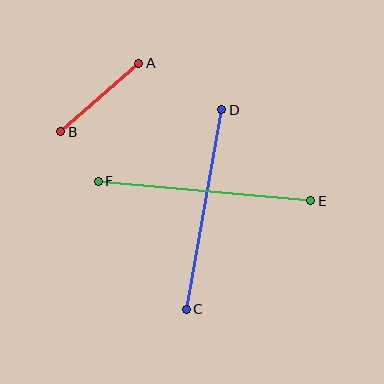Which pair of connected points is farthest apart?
Points E and F are farthest apart.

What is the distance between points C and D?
The distance is approximately 203 pixels.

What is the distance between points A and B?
The distance is approximately 104 pixels.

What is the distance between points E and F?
The distance is approximately 213 pixels.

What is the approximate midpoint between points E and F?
The midpoint is at approximately (205, 191) pixels.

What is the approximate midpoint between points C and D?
The midpoint is at approximately (204, 210) pixels.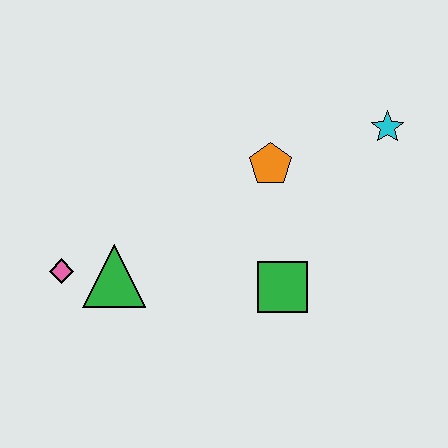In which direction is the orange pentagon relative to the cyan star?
The orange pentagon is to the left of the cyan star.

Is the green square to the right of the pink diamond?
Yes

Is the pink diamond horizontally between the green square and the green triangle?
No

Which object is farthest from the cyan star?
The pink diamond is farthest from the cyan star.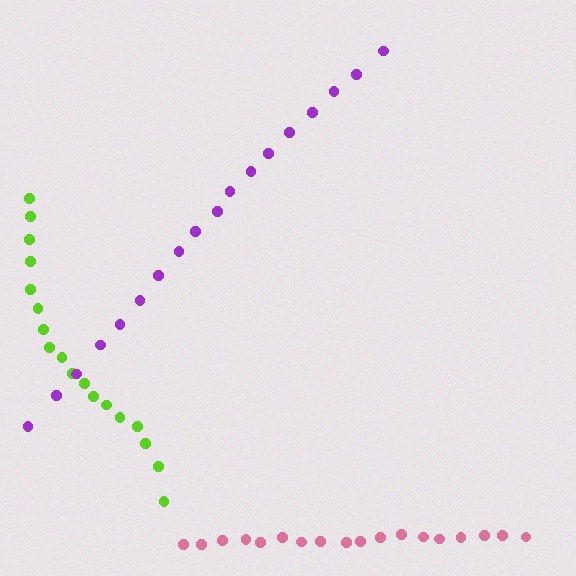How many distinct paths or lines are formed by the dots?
There are 3 distinct paths.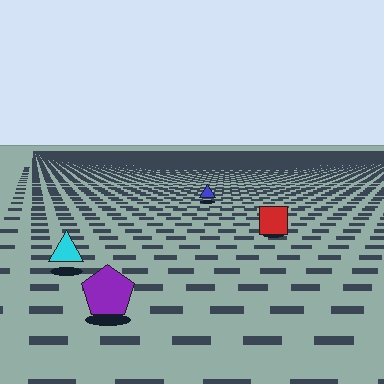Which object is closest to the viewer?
The purple pentagon is closest. The texture marks near it are larger and more spread out.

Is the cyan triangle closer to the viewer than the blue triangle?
Yes. The cyan triangle is closer — you can tell from the texture gradient: the ground texture is coarser near it.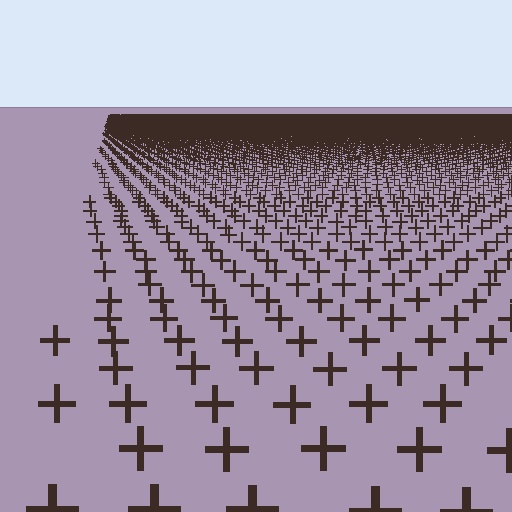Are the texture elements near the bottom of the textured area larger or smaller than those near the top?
Larger. Near the bottom, elements are closer to the viewer and appear at a bigger on-screen size.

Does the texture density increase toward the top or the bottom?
Density increases toward the top.